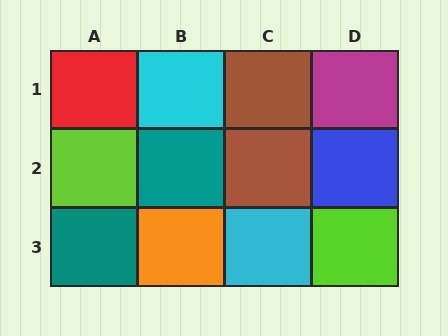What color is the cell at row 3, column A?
Teal.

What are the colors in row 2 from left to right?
Lime, teal, brown, blue.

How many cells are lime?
2 cells are lime.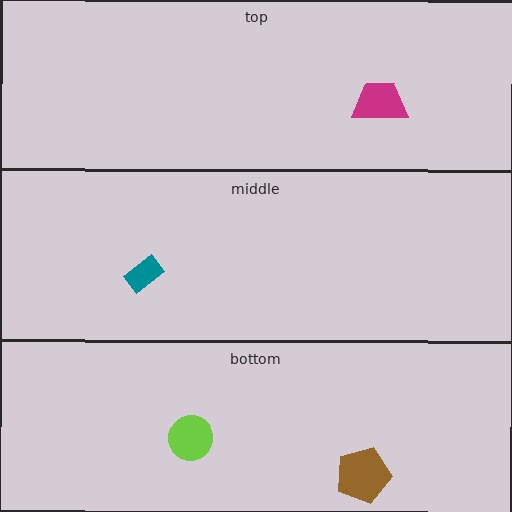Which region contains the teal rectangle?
The middle region.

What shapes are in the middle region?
The teal rectangle.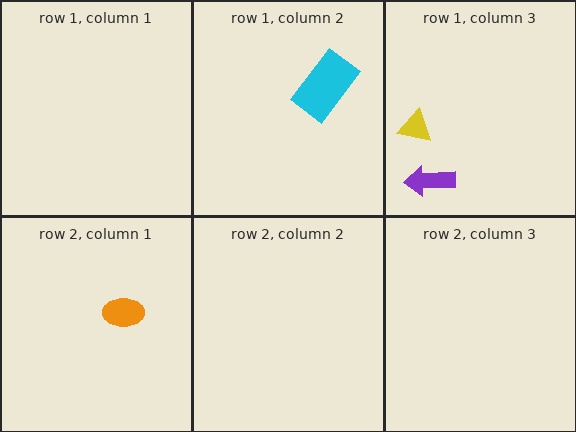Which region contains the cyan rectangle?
The row 1, column 2 region.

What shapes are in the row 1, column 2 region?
The cyan rectangle.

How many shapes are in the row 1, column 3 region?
2.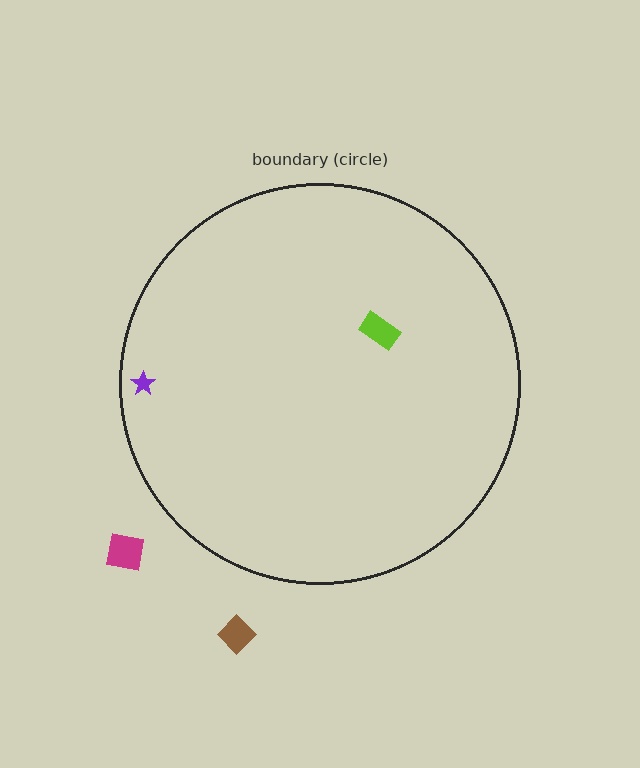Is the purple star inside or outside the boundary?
Inside.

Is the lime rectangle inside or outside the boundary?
Inside.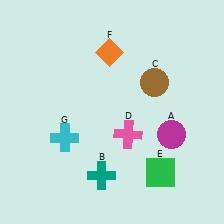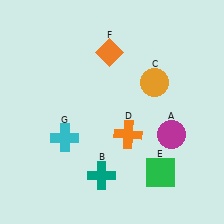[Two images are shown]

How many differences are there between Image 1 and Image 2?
There are 2 differences between the two images.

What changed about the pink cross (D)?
In Image 1, D is pink. In Image 2, it changed to orange.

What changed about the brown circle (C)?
In Image 1, C is brown. In Image 2, it changed to orange.